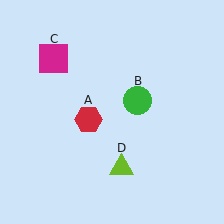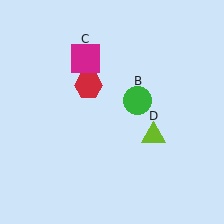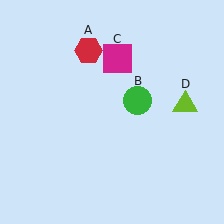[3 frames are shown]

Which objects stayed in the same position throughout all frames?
Green circle (object B) remained stationary.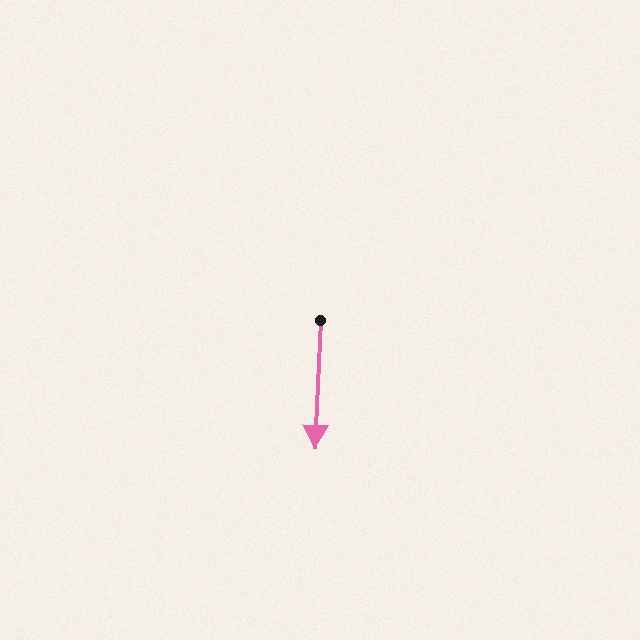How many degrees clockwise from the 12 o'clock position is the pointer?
Approximately 182 degrees.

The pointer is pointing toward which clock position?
Roughly 6 o'clock.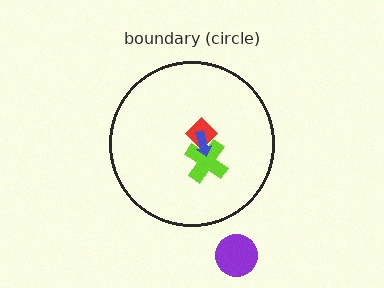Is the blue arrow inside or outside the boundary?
Inside.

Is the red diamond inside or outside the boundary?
Inside.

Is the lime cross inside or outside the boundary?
Inside.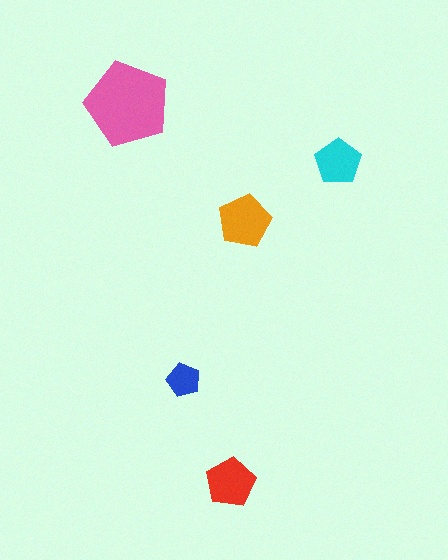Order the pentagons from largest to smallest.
the pink one, the orange one, the red one, the cyan one, the blue one.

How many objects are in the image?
There are 5 objects in the image.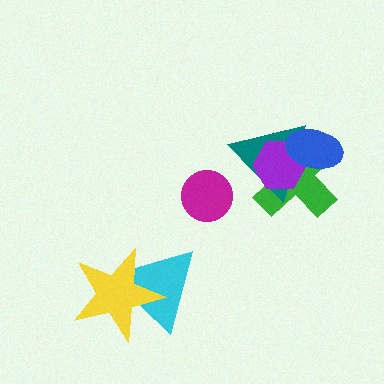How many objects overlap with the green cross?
3 objects overlap with the green cross.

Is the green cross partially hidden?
Yes, it is partially covered by another shape.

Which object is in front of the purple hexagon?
The blue ellipse is in front of the purple hexagon.